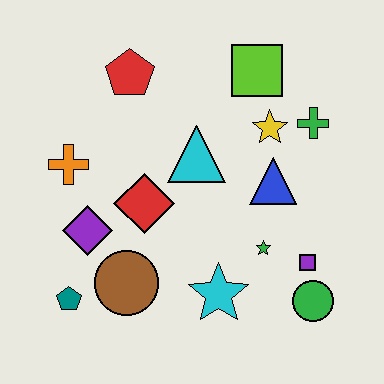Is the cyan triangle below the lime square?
Yes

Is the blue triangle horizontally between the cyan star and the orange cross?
No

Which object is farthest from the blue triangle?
The teal pentagon is farthest from the blue triangle.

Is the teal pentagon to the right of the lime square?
No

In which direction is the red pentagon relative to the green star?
The red pentagon is above the green star.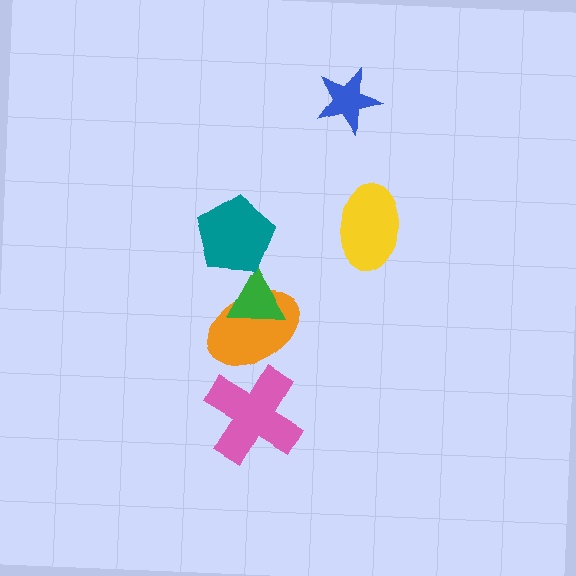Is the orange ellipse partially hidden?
Yes, it is partially covered by another shape.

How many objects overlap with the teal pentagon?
0 objects overlap with the teal pentagon.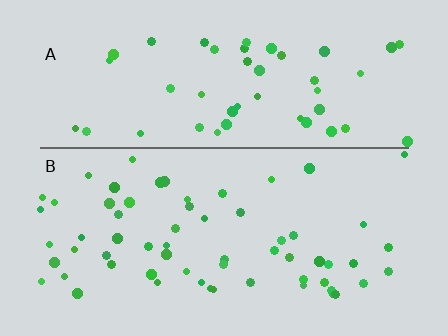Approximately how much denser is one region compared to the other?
Approximately 1.2× — region B over region A.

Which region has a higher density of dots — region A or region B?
B (the bottom).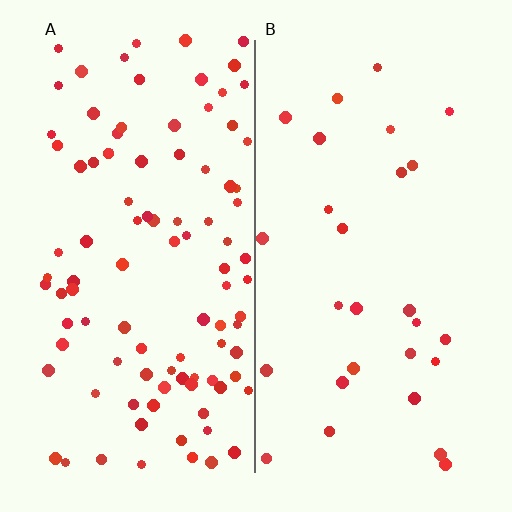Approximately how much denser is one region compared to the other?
Approximately 3.5× — region A over region B.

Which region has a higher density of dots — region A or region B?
A (the left).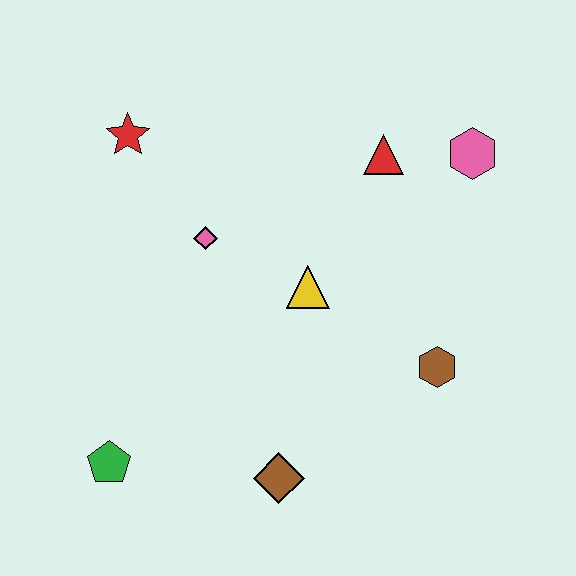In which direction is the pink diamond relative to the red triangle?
The pink diamond is to the left of the red triangle.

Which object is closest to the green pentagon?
The brown diamond is closest to the green pentagon.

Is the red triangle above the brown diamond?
Yes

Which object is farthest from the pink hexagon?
The green pentagon is farthest from the pink hexagon.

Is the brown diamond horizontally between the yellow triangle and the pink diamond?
Yes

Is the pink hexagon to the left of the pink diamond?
No